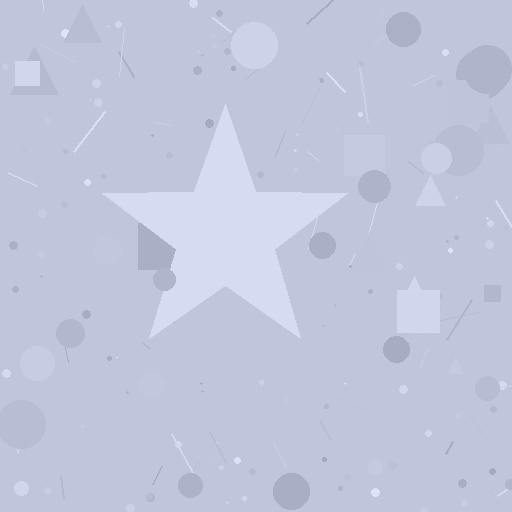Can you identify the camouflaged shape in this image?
The camouflaged shape is a star.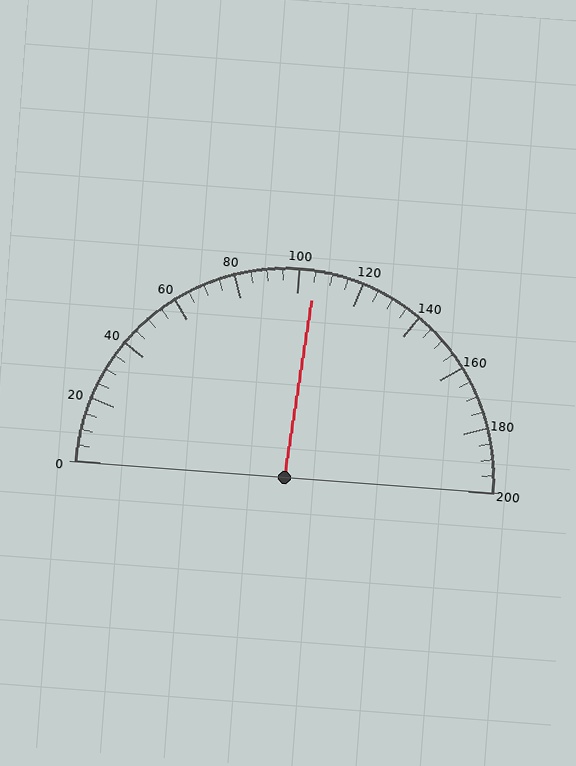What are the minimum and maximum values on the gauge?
The gauge ranges from 0 to 200.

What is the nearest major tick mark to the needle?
The nearest major tick mark is 100.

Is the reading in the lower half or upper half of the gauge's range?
The reading is in the upper half of the range (0 to 200).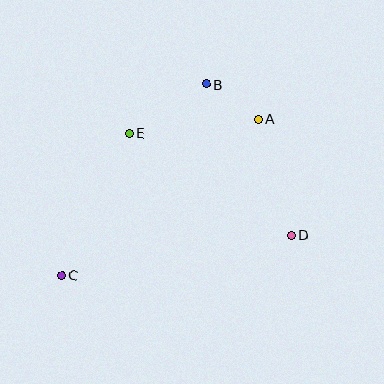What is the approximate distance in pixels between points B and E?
The distance between B and E is approximately 92 pixels.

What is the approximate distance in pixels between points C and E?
The distance between C and E is approximately 157 pixels.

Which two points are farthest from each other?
Points A and C are farthest from each other.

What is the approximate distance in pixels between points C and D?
The distance between C and D is approximately 233 pixels.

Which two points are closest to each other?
Points A and B are closest to each other.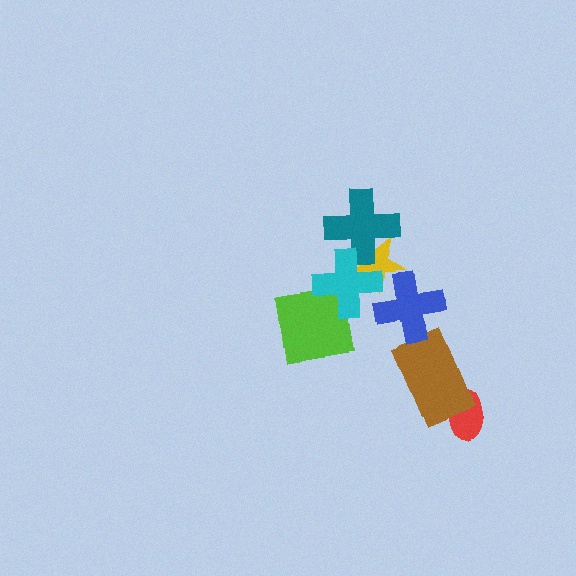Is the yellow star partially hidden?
Yes, it is partially covered by another shape.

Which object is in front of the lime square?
The cyan cross is in front of the lime square.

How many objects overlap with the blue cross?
1 object overlaps with the blue cross.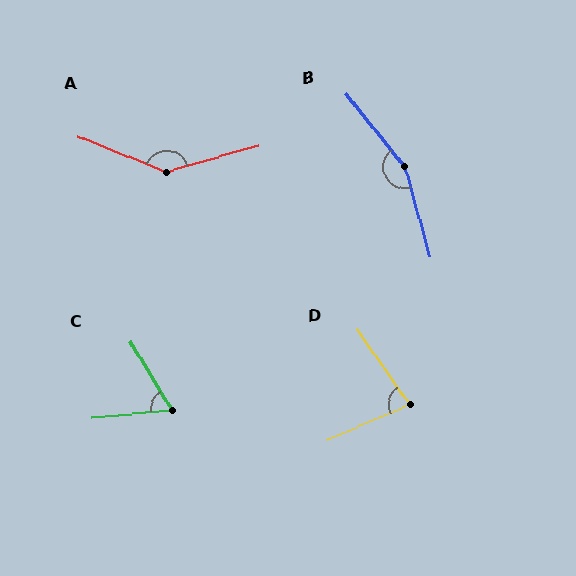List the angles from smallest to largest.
C (65°), D (79°), A (142°), B (157°).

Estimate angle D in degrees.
Approximately 79 degrees.